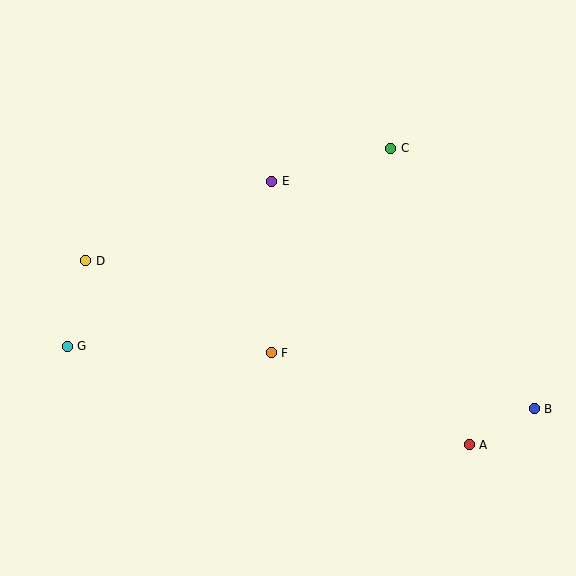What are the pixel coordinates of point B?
Point B is at (534, 409).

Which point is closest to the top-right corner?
Point C is closest to the top-right corner.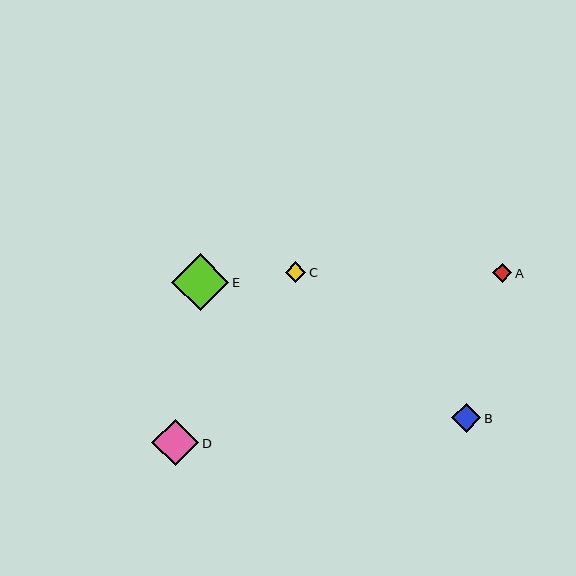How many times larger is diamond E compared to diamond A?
Diamond E is approximately 3.0 times the size of diamond A.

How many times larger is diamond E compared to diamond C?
Diamond E is approximately 2.8 times the size of diamond C.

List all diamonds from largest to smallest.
From largest to smallest: E, D, B, C, A.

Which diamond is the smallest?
Diamond A is the smallest with a size of approximately 19 pixels.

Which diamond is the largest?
Diamond E is the largest with a size of approximately 57 pixels.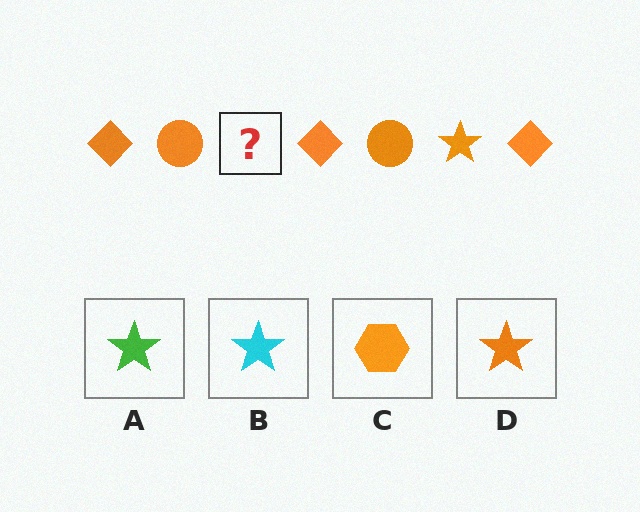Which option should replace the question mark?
Option D.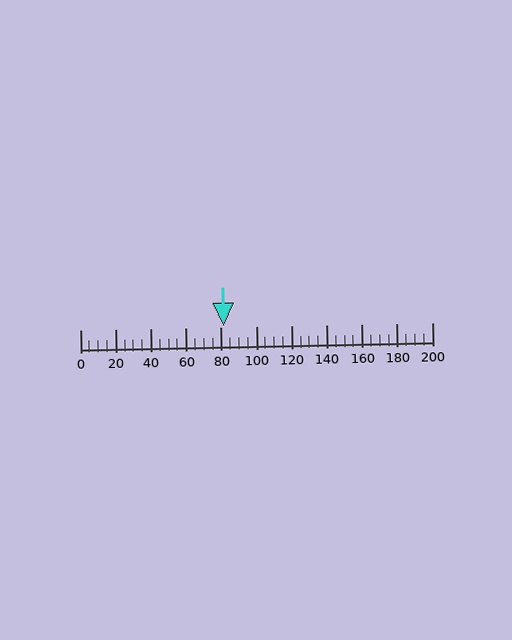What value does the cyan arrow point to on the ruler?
The cyan arrow points to approximately 81.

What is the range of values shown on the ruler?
The ruler shows values from 0 to 200.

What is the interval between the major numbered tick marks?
The major tick marks are spaced 20 units apart.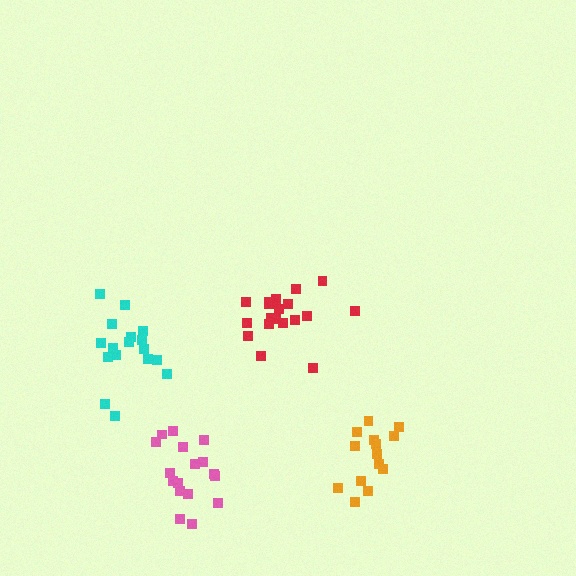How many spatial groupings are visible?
There are 4 spatial groupings.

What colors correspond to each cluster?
The clusters are colored: pink, cyan, orange, red.